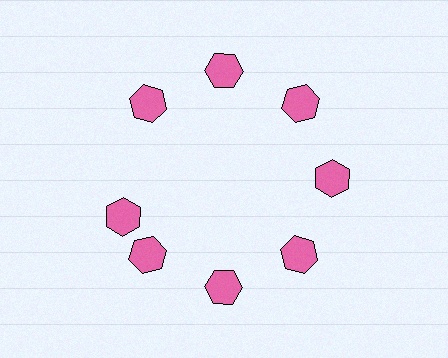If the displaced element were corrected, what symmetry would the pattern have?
It would have 8-fold rotational symmetry — the pattern would map onto itself every 45 degrees.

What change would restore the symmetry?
The symmetry would be restored by rotating it back into even spacing with its neighbors so that all 8 hexagons sit at equal angles and equal distance from the center.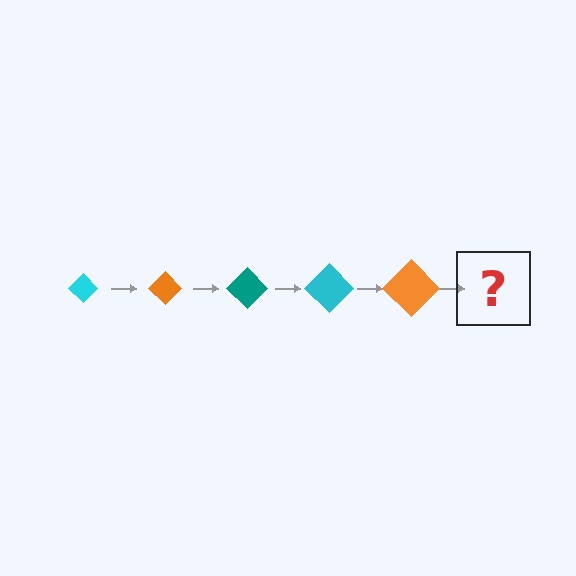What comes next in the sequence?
The next element should be a teal diamond, larger than the previous one.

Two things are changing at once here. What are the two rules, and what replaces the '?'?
The two rules are that the diamond grows larger each step and the color cycles through cyan, orange, and teal. The '?' should be a teal diamond, larger than the previous one.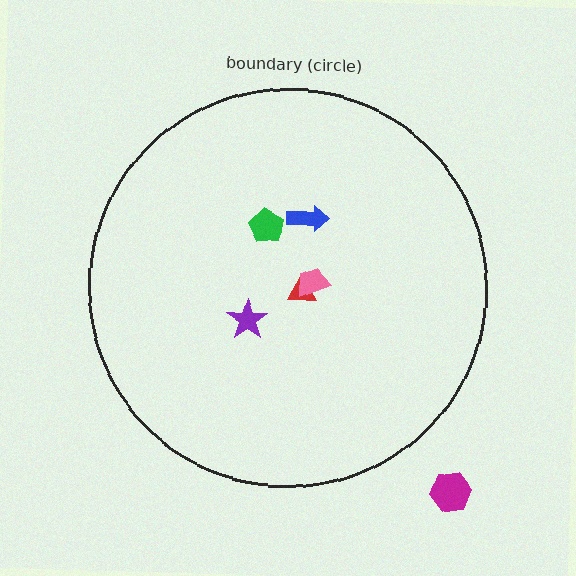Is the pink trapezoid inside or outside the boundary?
Inside.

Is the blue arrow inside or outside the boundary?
Inside.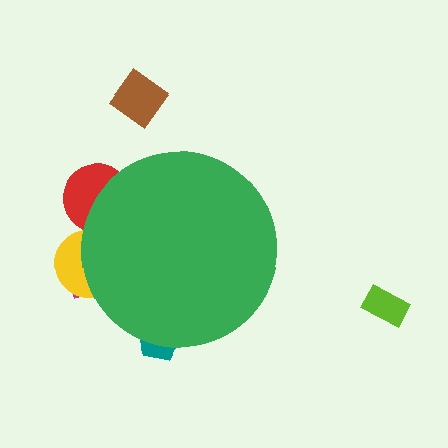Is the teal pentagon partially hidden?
Yes, the teal pentagon is partially hidden behind the green circle.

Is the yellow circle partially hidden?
Yes, the yellow circle is partially hidden behind the green circle.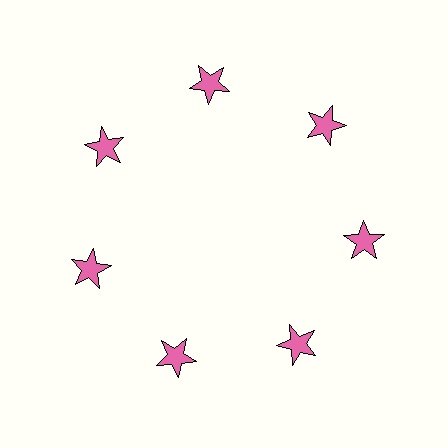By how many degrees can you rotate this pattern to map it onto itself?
The pattern maps onto itself every 51 degrees of rotation.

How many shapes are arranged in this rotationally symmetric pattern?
There are 7 shapes, arranged in 7 groups of 1.